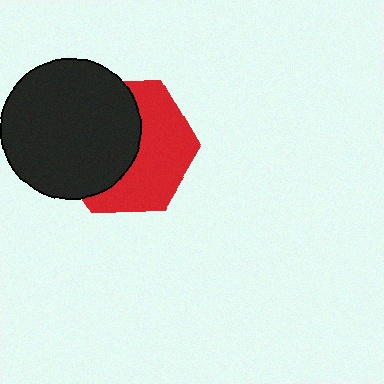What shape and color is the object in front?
The object in front is a black circle.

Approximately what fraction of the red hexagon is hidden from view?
Roughly 50% of the red hexagon is hidden behind the black circle.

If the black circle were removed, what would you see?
You would see the complete red hexagon.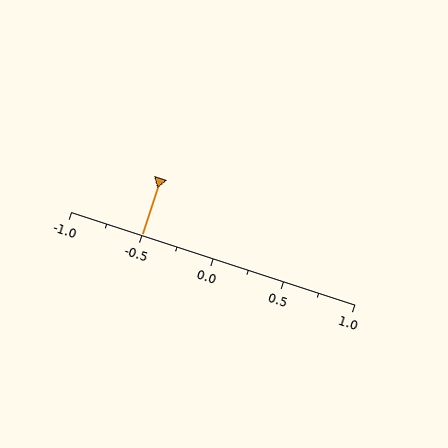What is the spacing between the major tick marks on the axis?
The major ticks are spaced 0.5 apart.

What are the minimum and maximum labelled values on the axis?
The axis runs from -1.0 to 1.0.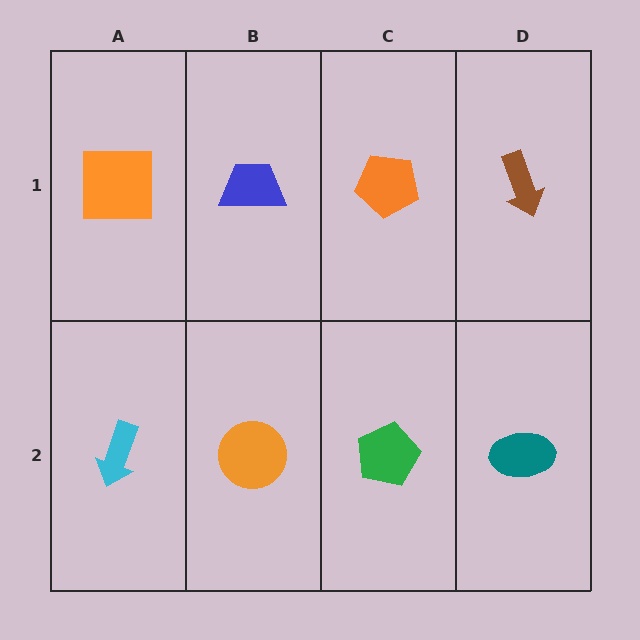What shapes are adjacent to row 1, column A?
A cyan arrow (row 2, column A), a blue trapezoid (row 1, column B).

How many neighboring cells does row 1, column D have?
2.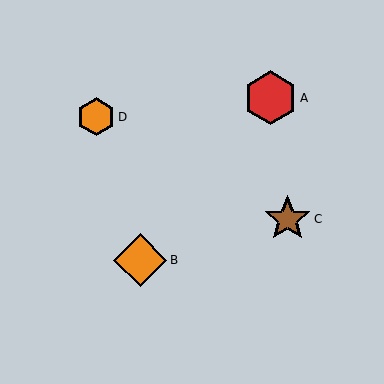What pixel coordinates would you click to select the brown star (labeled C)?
Click at (287, 219) to select the brown star C.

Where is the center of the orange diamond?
The center of the orange diamond is at (140, 260).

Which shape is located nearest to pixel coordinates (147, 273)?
The orange diamond (labeled B) at (140, 260) is nearest to that location.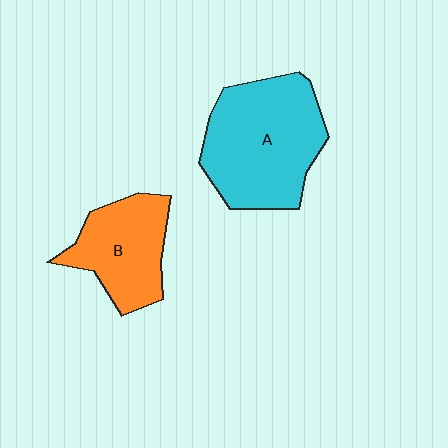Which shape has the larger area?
Shape A (cyan).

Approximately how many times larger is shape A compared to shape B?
Approximately 1.6 times.